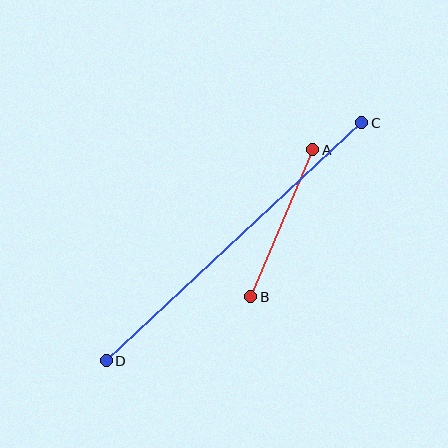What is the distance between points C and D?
The distance is approximately 349 pixels.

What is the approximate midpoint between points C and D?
The midpoint is at approximately (234, 242) pixels.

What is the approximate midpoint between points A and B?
The midpoint is at approximately (282, 223) pixels.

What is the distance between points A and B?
The distance is approximately 160 pixels.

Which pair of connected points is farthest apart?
Points C and D are farthest apart.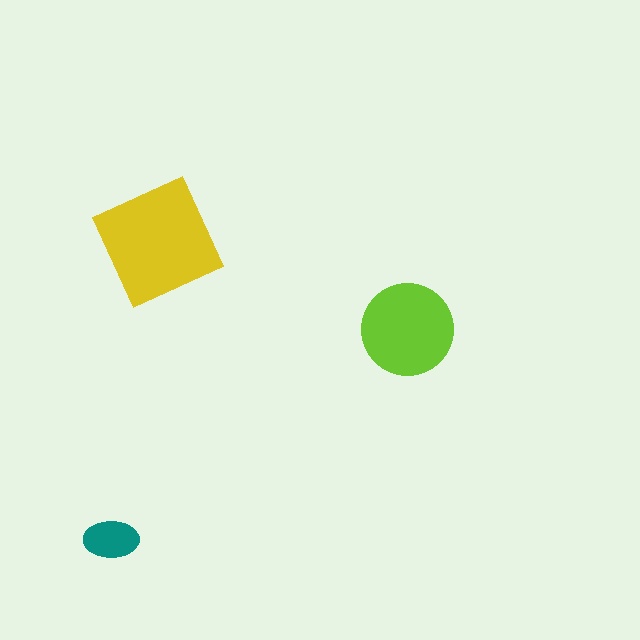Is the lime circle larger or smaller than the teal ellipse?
Larger.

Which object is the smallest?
The teal ellipse.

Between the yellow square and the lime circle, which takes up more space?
The yellow square.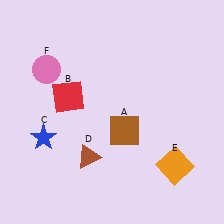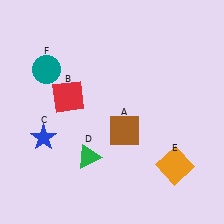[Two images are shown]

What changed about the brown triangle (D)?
In Image 1, D is brown. In Image 2, it changed to green.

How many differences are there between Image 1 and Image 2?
There are 2 differences between the two images.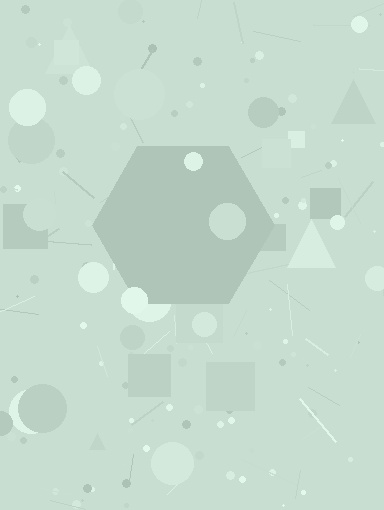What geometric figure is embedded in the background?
A hexagon is embedded in the background.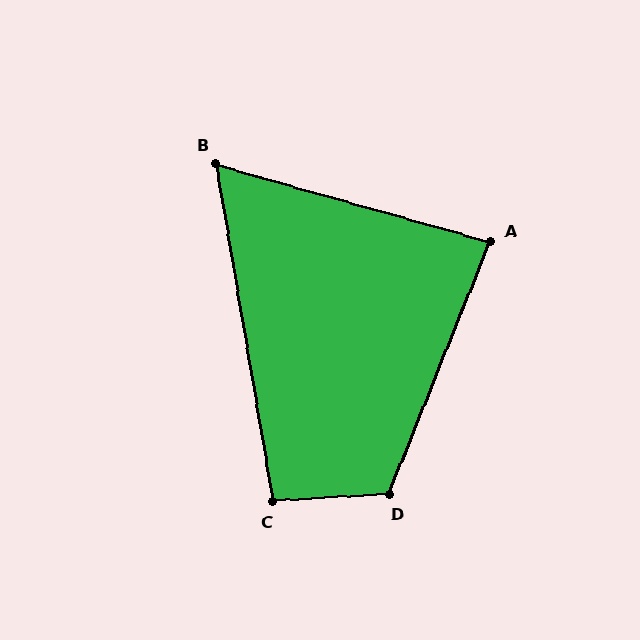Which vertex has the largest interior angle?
D, at approximately 115 degrees.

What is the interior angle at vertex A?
Approximately 84 degrees (acute).